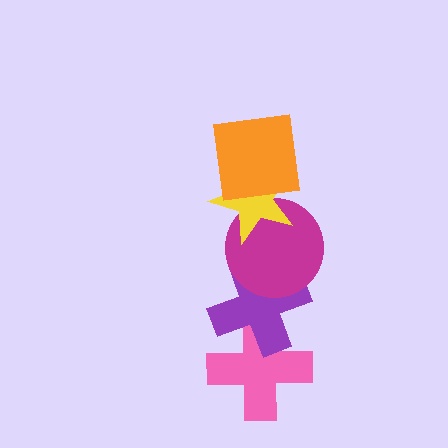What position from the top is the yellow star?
The yellow star is 2nd from the top.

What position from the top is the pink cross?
The pink cross is 5th from the top.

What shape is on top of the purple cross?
The magenta circle is on top of the purple cross.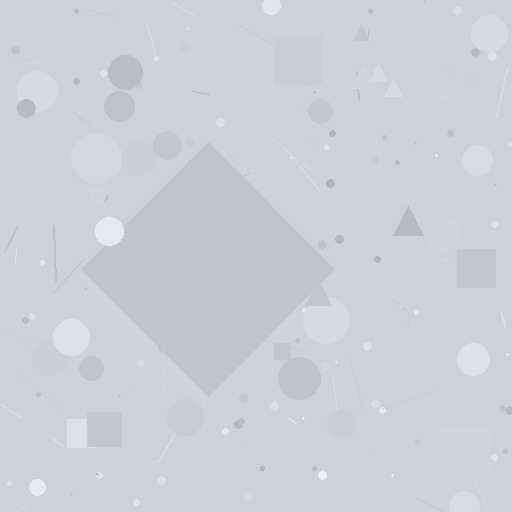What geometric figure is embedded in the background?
A diamond is embedded in the background.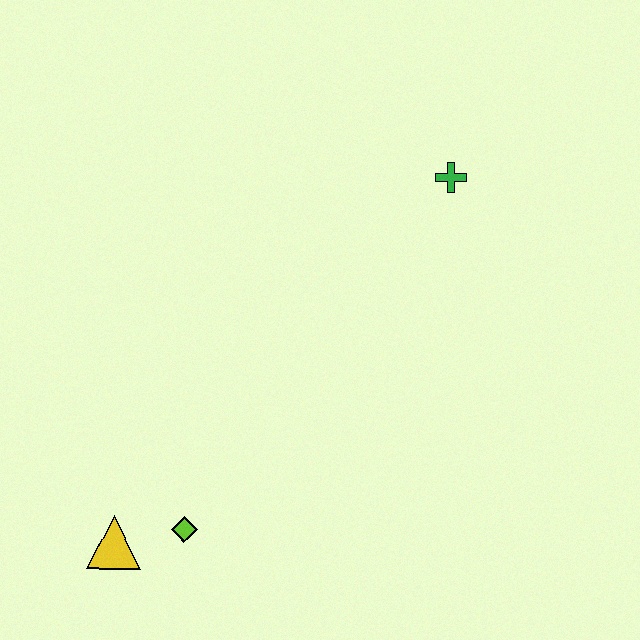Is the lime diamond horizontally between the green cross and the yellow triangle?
Yes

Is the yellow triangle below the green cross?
Yes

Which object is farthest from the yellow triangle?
The green cross is farthest from the yellow triangle.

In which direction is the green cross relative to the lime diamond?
The green cross is above the lime diamond.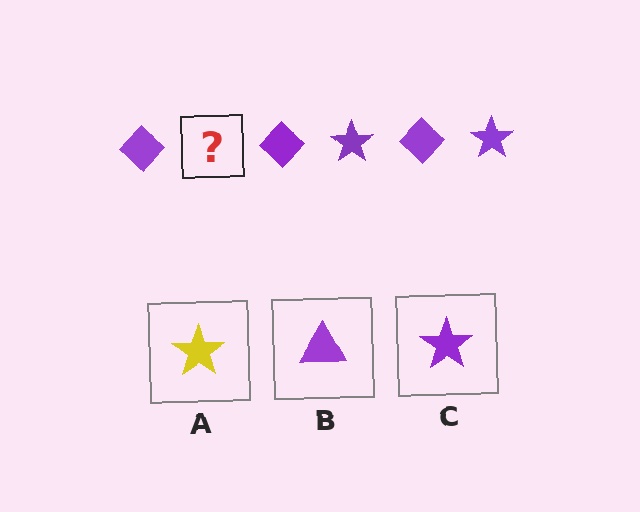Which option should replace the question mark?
Option C.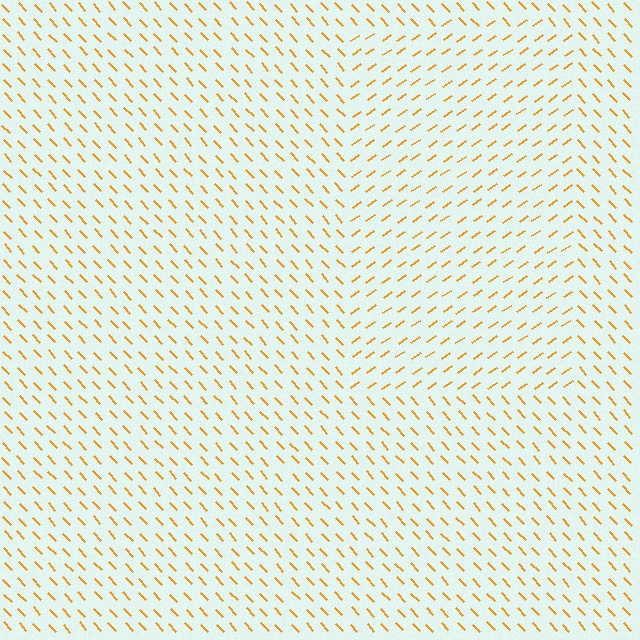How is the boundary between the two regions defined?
The boundary is defined purely by a change in line orientation (approximately 81 degrees difference). All lines are the same color and thickness.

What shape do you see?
I see a rectangle.